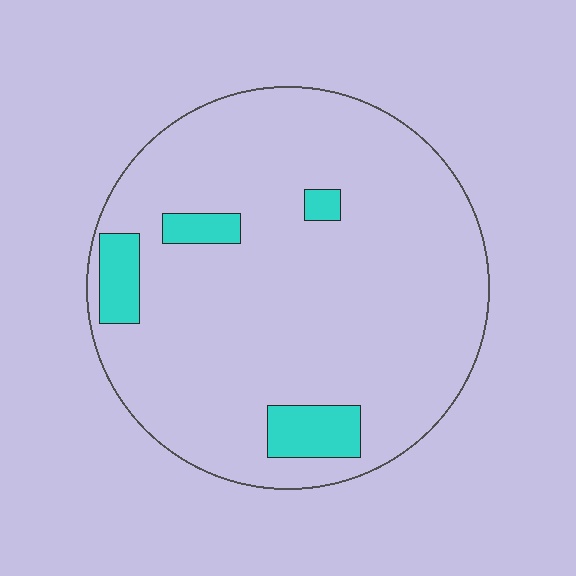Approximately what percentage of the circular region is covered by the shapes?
Approximately 10%.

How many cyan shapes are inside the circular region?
4.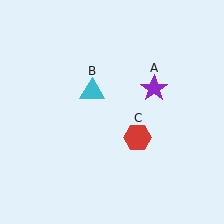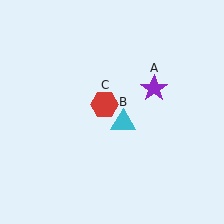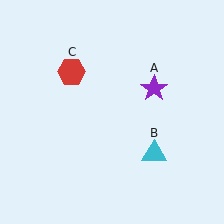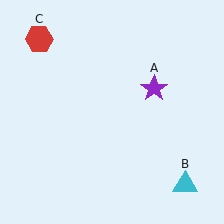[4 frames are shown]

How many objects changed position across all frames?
2 objects changed position: cyan triangle (object B), red hexagon (object C).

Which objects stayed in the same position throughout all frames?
Purple star (object A) remained stationary.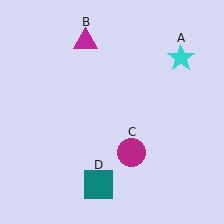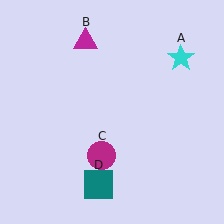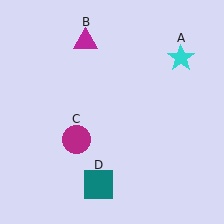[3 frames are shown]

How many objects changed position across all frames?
1 object changed position: magenta circle (object C).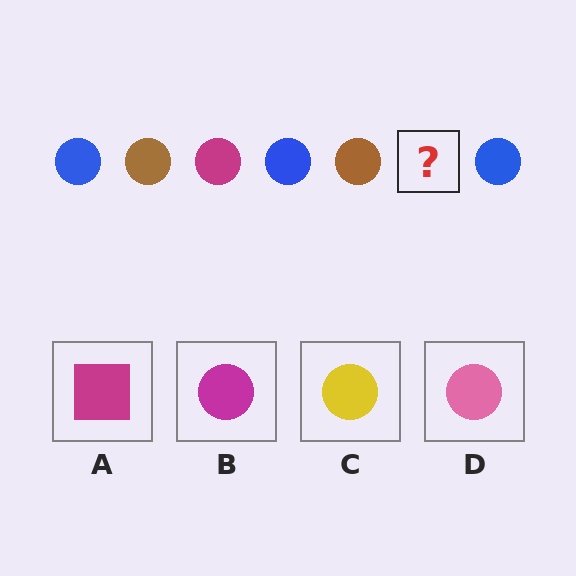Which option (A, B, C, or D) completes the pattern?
B.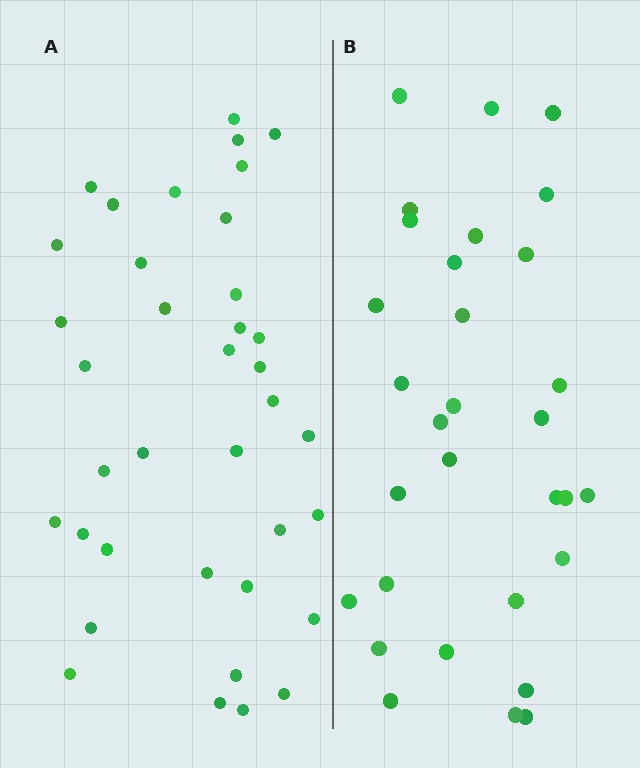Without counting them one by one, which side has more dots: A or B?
Region A (the left region) has more dots.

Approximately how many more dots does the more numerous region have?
Region A has about 6 more dots than region B.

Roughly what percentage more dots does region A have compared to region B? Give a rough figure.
About 20% more.